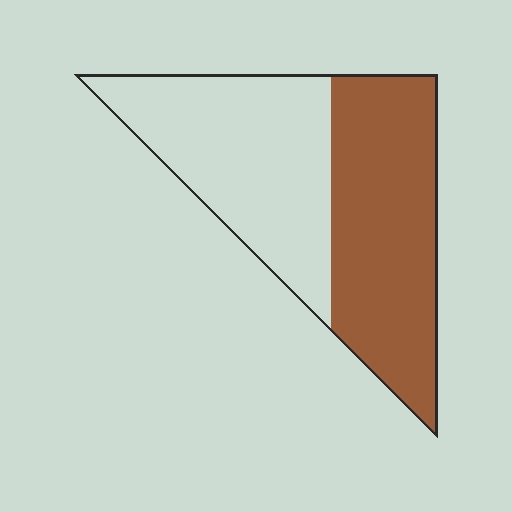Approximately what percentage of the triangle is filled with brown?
Approximately 50%.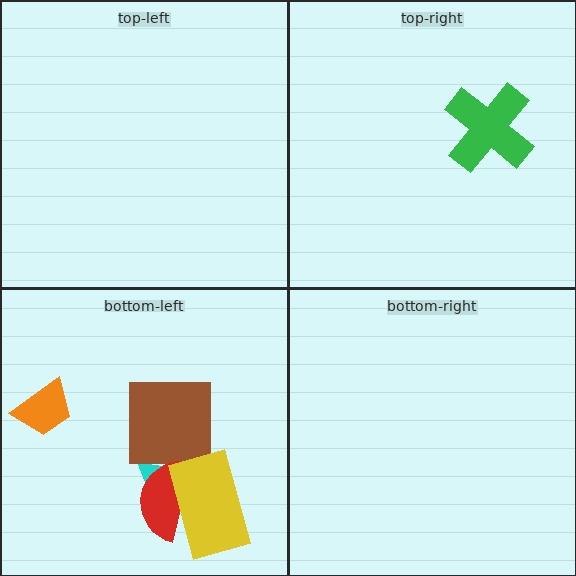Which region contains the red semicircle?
The bottom-left region.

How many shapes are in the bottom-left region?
5.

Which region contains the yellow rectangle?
The bottom-left region.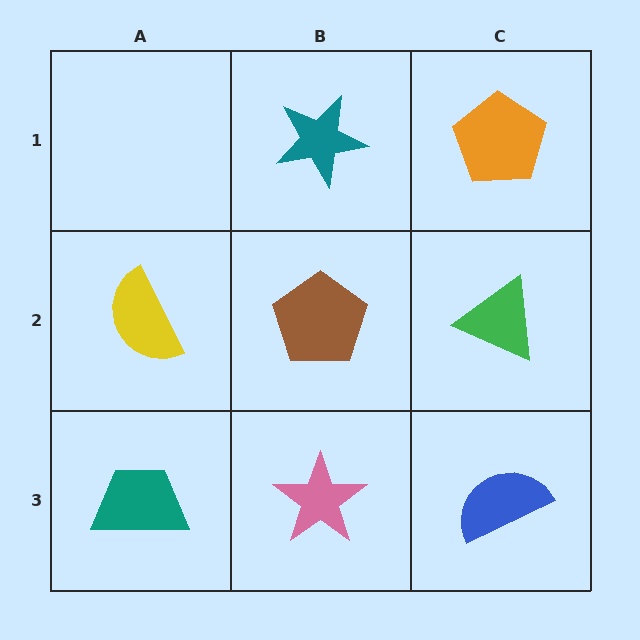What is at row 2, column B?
A brown pentagon.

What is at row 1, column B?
A teal star.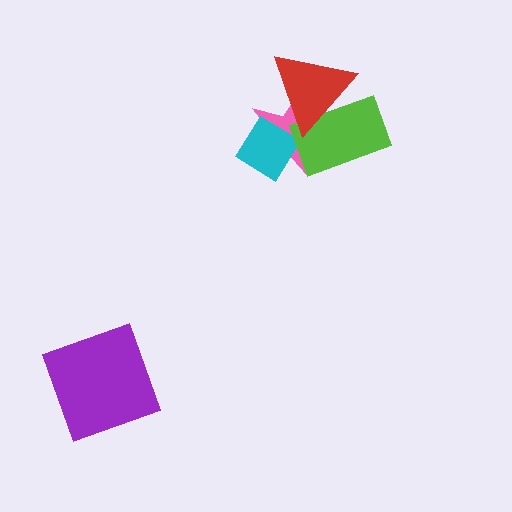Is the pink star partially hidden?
Yes, it is partially covered by another shape.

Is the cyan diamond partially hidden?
Yes, it is partially covered by another shape.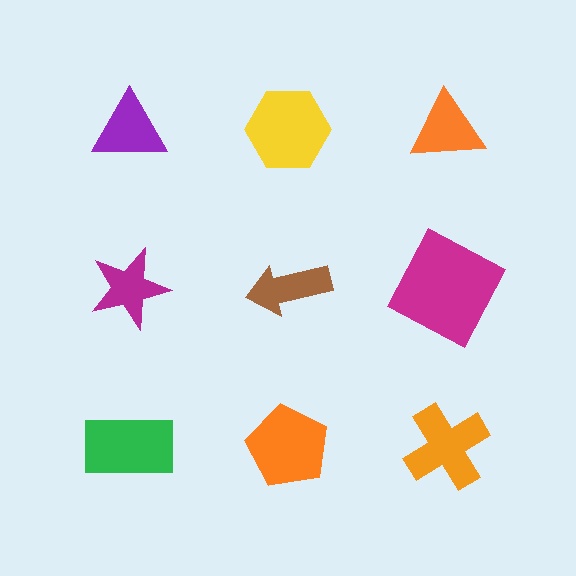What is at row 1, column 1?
A purple triangle.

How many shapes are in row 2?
3 shapes.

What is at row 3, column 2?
An orange pentagon.